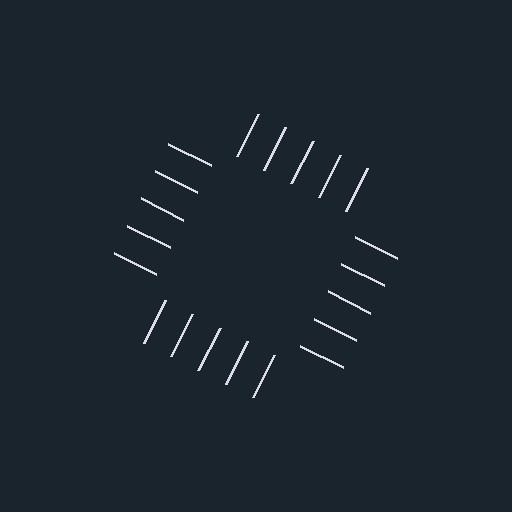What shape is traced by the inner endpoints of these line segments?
An illusory square — the line segments terminate on its edges but no continuous stroke is drawn.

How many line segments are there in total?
20 — 5 along each of the 4 edges.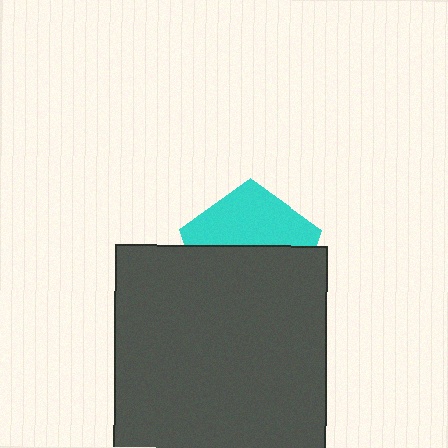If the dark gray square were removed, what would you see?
You would see the complete cyan pentagon.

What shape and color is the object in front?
The object in front is a dark gray square.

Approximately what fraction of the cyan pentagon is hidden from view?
Roughly 56% of the cyan pentagon is hidden behind the dark gray square.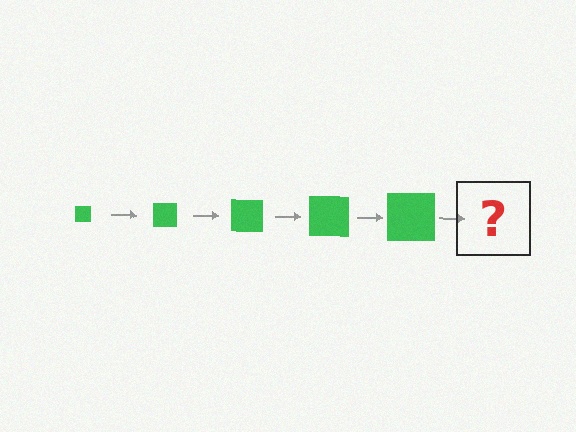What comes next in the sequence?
The next element should be a green square, larger than the previous one.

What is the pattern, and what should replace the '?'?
The pattern is that the square gets progressively larger each step. The '?' should be a green square, larger than the previous one.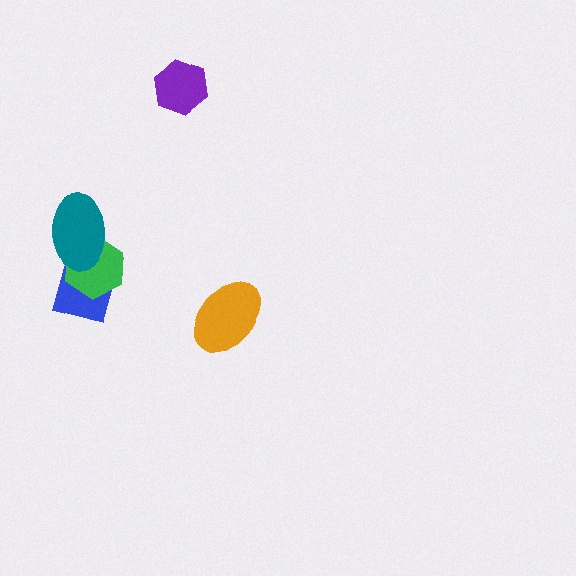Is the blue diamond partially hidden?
Yes, it is partially covered by another shape.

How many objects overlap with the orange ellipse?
0 objects overlap with the orange ellipse.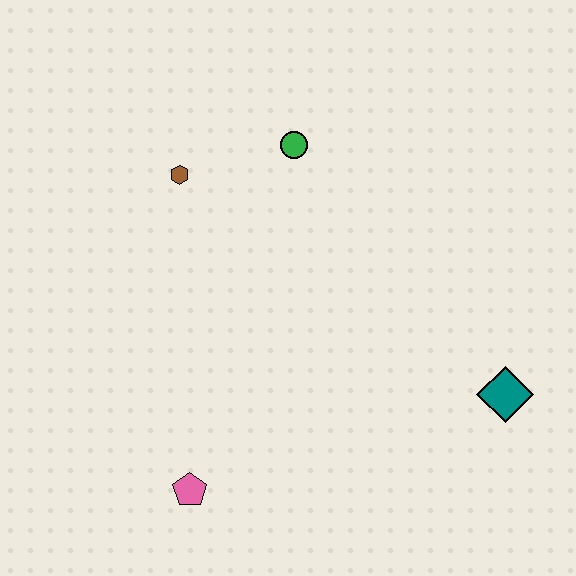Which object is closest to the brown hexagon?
The green circle is closest to the brown hexagon.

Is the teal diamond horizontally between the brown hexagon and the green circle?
No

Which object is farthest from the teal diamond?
The brown hexagon is farthest from the teal diamond.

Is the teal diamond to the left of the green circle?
No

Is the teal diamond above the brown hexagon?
No